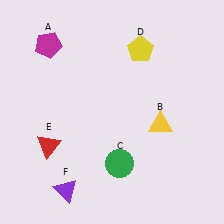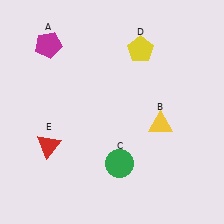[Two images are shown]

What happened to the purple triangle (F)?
The purple triangle (F) was removed in Image 2. It was in the bottom-left area of Image 1.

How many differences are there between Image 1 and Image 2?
There is 1 difference between the two images.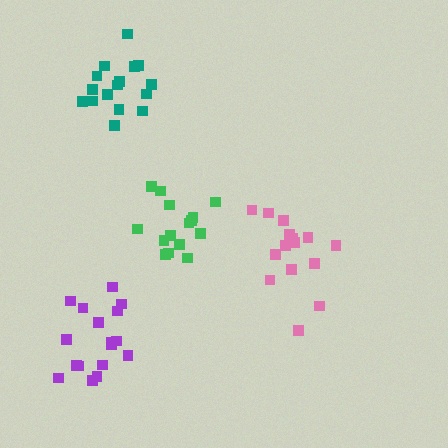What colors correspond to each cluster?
The clusters are colored: green, teal, pink, purple.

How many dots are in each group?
Group 1: 15 dots, Group 2: 16 dots, Group 3: 16 dots, Group 4: 17 dots (64 total).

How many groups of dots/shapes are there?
There are 4 groups.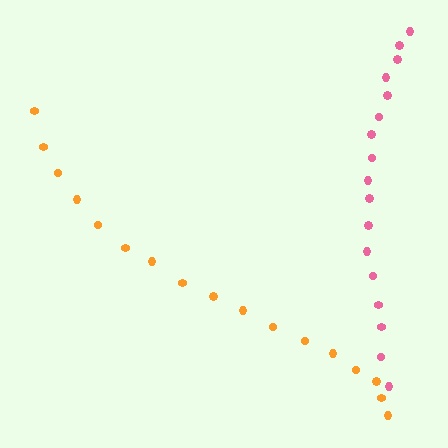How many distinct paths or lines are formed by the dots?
There are 2 distinct paths.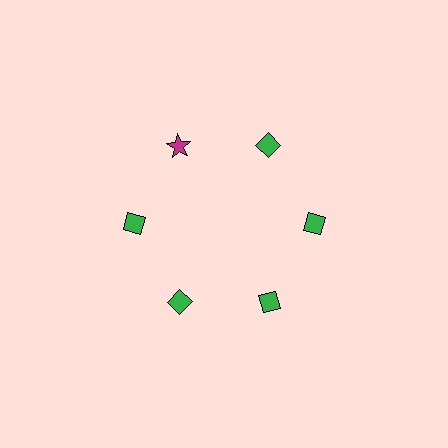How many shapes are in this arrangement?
There are 6 shapes arranged in a ring pattern.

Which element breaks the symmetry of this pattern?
The magenta star at roughly the 11 o'clock position breaks the symmetry. All other shapes are green diamonds.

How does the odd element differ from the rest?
It differs in both color (magenta instead of green) and shape (star instead of diamond).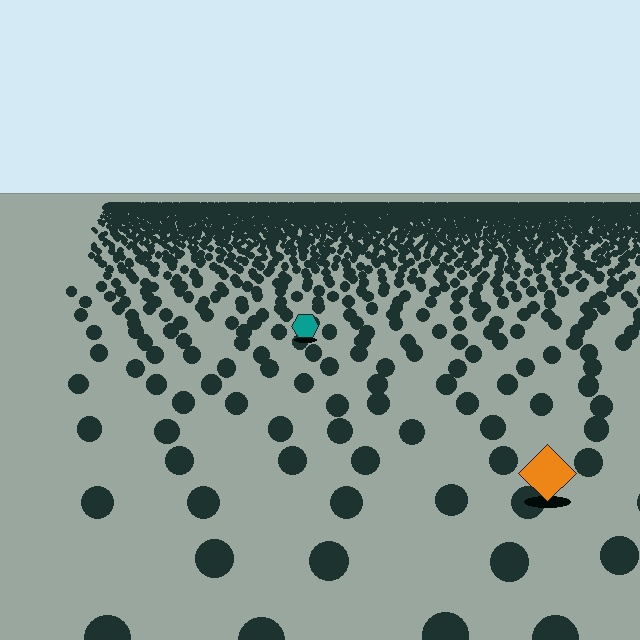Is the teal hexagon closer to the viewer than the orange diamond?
No. The orange diamond is closer — you can tell from the texture gradient: the ground texture is coarser near it.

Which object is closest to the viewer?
The orange diamond is closest. The texture marks near it are larger and more spread out.